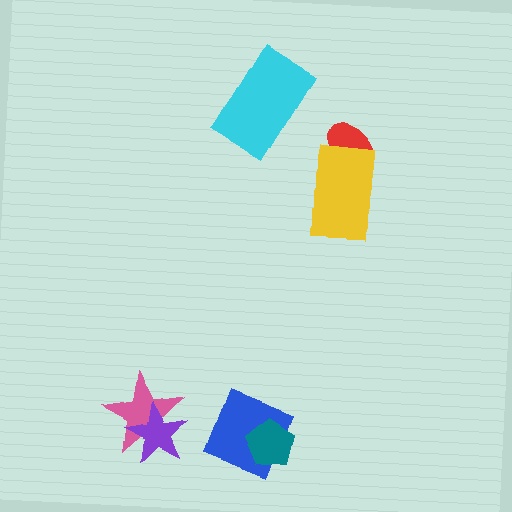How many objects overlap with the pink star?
1 object overlaps with the pink star.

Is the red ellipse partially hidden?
Yes, it is partially covered by another shape.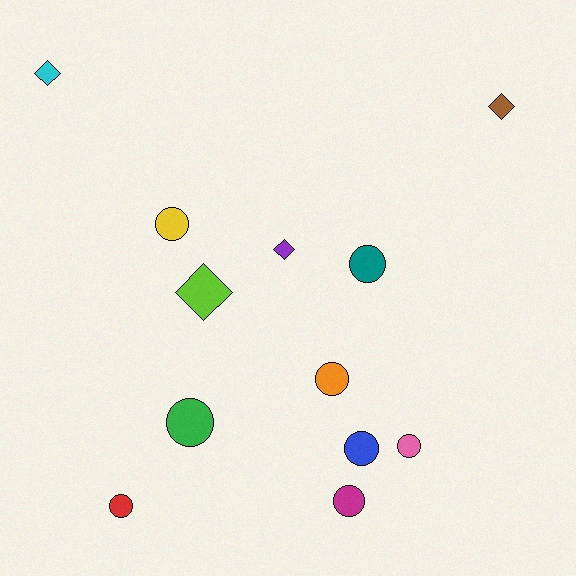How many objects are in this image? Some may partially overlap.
There are 12 objects.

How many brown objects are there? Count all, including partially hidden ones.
There is 1 brown object.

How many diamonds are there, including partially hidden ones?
There are 4 diamonds.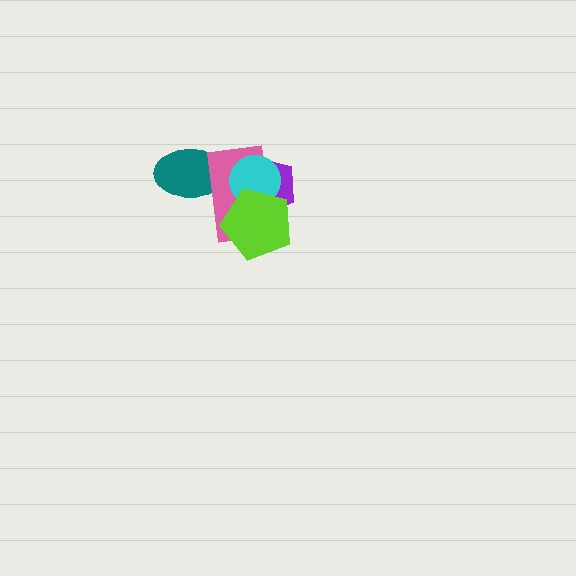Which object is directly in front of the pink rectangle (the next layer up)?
The purple pentagon is directly in front of the pink rectangle.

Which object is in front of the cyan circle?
The lime pentagon is in front of the cyan circle.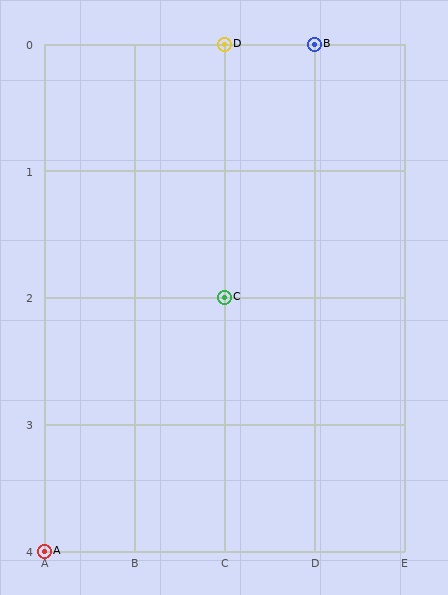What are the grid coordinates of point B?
Point B is at grid coordinates (D, 0).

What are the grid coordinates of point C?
Point C is at grid coordinates (C, 2).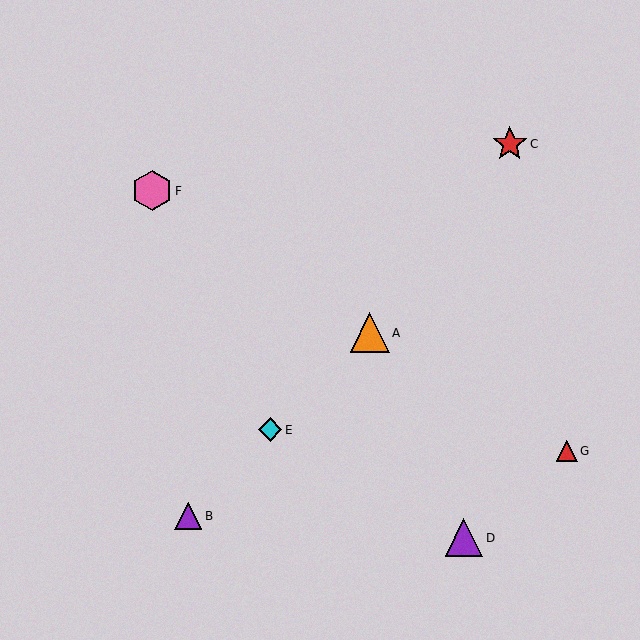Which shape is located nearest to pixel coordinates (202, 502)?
The purple triangle (labeled B) at (188, 516) is nearest to that location.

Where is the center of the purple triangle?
The center of the purple triangle is at (464, 538).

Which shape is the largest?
The pink hexagon (labeled F) is the largest.